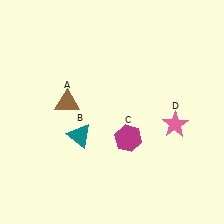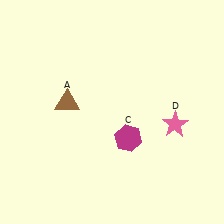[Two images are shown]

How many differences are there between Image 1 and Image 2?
There is 1 difference between the two images.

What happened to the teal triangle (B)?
The teal triangle (B) was removed in Image 2. It was in the bottom-left area of Image 1.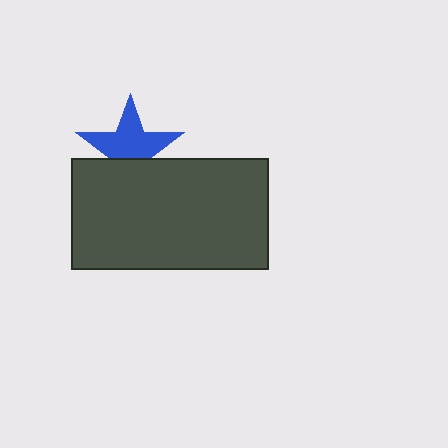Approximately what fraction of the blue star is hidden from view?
Roughly 36% of the blue star is hidden behind the dark gray rectangle.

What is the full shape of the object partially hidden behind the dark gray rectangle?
The partially hidden object is a blue star.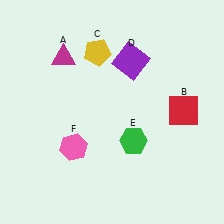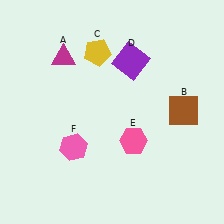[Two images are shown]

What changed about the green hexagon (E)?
In Image 1, E is green. In Image 2, it changed to pink.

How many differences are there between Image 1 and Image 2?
There are 2 differences between the two images.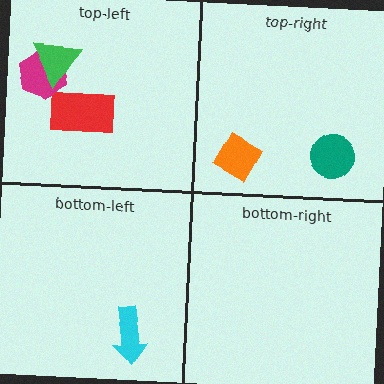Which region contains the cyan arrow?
The bottom-left region.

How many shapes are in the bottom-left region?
1.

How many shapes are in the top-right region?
2.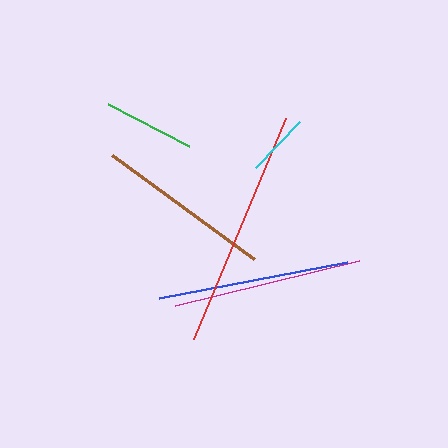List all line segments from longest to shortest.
From longest to shortest: red, blue, magenta, brown, green, cyan.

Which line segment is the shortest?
The cyan line is the shortest at approximately 64 pixels.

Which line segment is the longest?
The red line is the longest at approximately 239 pixels.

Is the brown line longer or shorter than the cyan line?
The brown line is longer than the cyan line.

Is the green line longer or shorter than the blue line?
The blue line is longer than the green line.